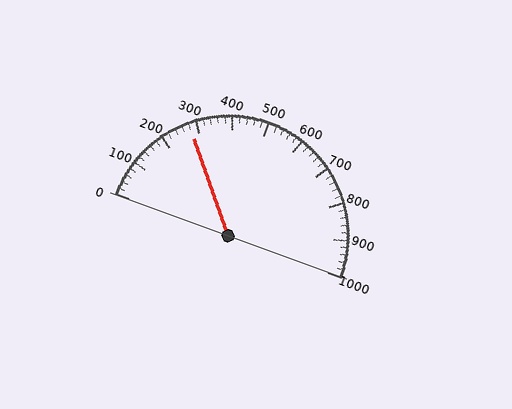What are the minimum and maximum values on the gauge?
The gauge ranges from 0 to 1000.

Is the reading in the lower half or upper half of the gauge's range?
The reading is in the lower half of the range (0 to 1000).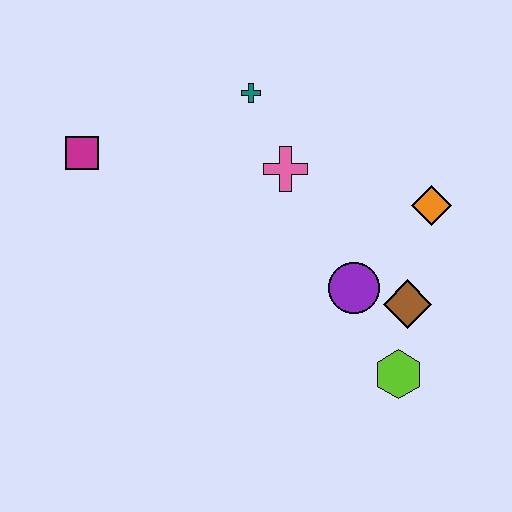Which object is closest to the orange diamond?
The brown diamond is closest to the orange diamond.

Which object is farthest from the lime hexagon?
The magenta square is farthest from the lime hexagon.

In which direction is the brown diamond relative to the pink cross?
The brown diamond is below the pink cross.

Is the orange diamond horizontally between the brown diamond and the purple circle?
No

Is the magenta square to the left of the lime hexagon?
Yes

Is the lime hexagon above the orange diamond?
No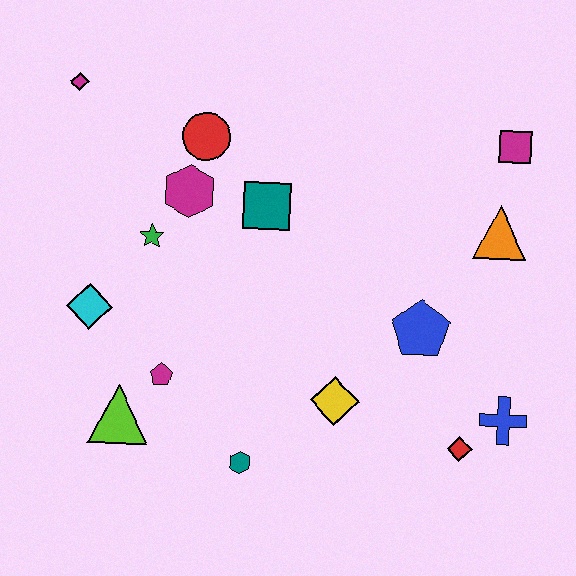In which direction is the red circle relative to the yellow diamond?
The red circle is above the yellow diamond.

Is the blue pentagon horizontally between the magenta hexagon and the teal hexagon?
No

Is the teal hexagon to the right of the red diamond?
No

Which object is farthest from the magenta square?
The lime triangle is farthest from the magenta square.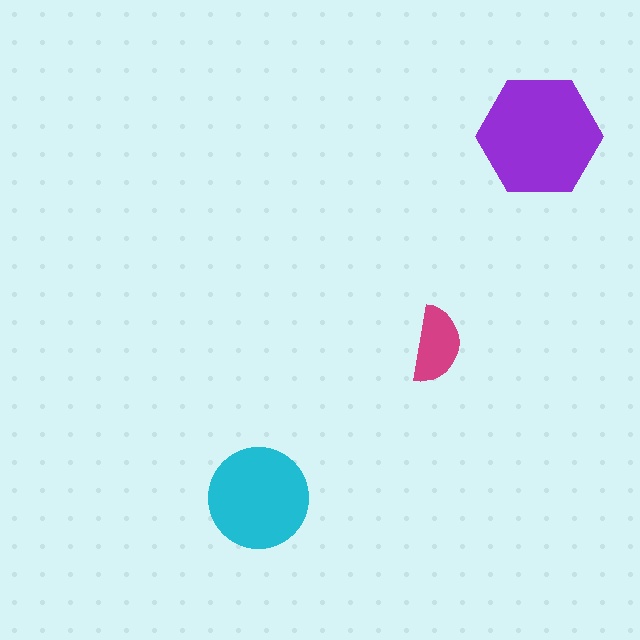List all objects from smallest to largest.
The magenta semicircle, the cyan circle, the purple hexagon.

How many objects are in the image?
There are 3 objects in the image.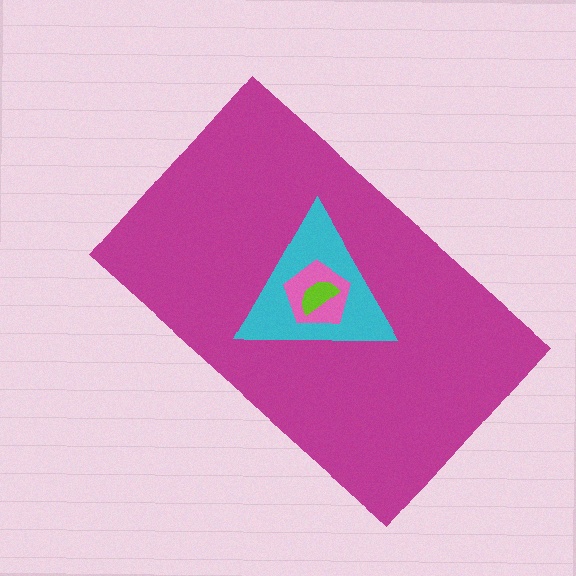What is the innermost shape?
The lime semicircle.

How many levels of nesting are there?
4.